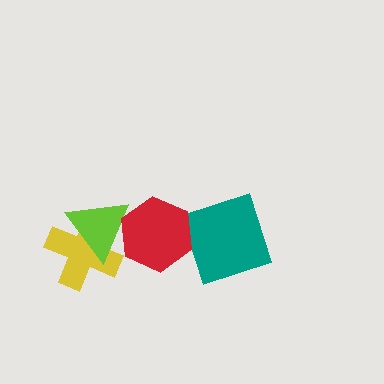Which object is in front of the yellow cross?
The lime triangle is in front of the yellow cross.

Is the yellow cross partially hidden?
Yes, it is partially covered by another shape.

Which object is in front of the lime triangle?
The red hexagon is in front of the lime triangle.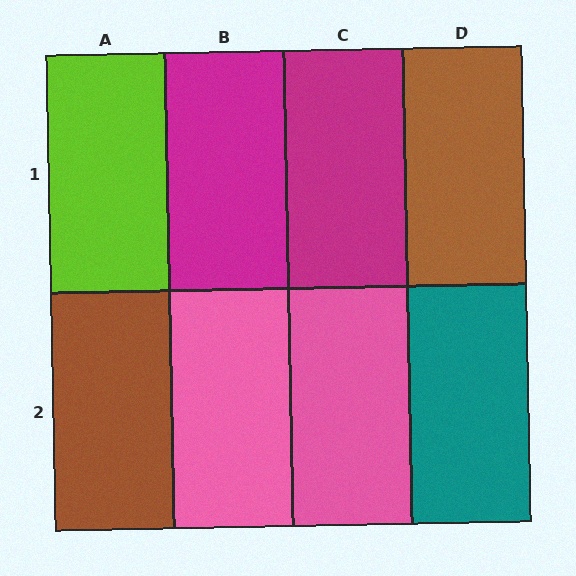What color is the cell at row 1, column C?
Magenta.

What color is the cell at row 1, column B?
Magenta.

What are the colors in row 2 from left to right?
Brown, pink, pink, teal.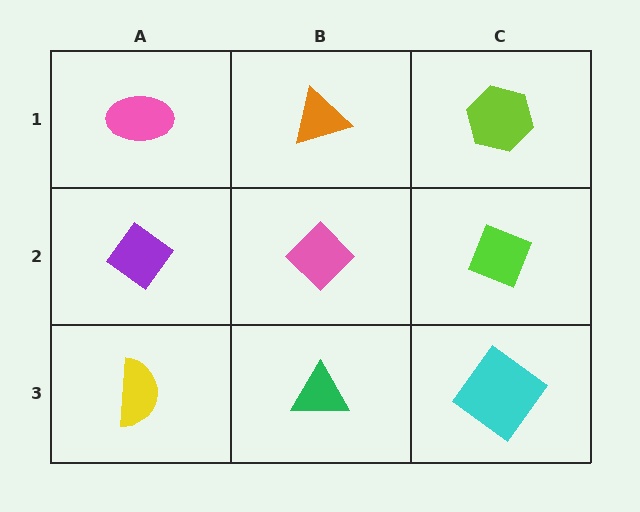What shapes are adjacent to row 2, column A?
A pink ellipse (row 1, column A), a yellow semicircle (row 3, column A), a pink diamond (row 2, column B).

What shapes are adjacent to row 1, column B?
A pink diamond (row 2, column B), a pink ellipse (row 1, column A), a lime hexagon (row 1, column C).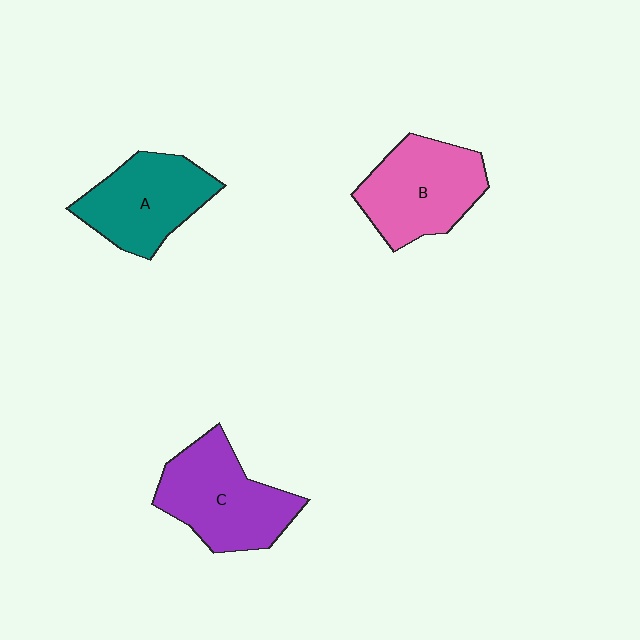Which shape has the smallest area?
Shape A (teal).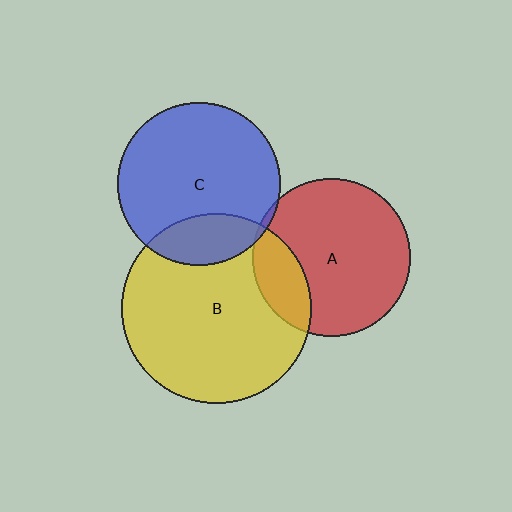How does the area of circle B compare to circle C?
Approximately 1.4 times.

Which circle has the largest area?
Circle B (yellow).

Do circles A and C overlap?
Yes.